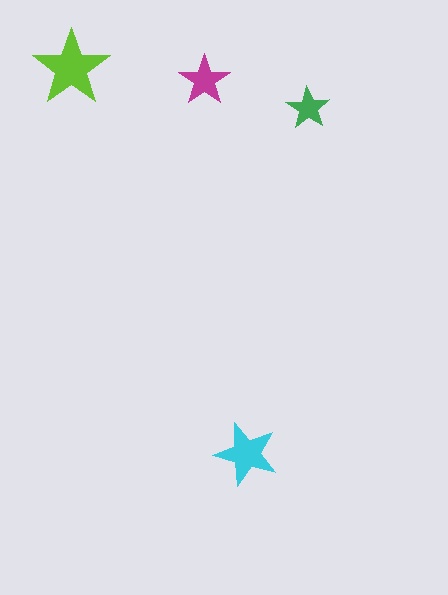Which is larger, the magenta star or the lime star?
The lime one.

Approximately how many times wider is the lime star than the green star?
About 2 times wider.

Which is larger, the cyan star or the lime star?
The lime one.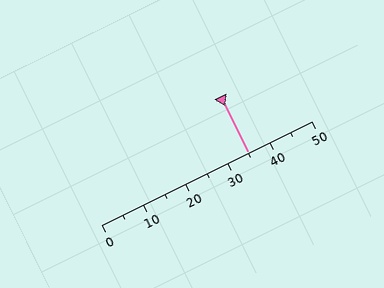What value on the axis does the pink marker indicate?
The marker indicates approximately 35.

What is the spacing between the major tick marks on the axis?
The major ticks are spaced 10 apart.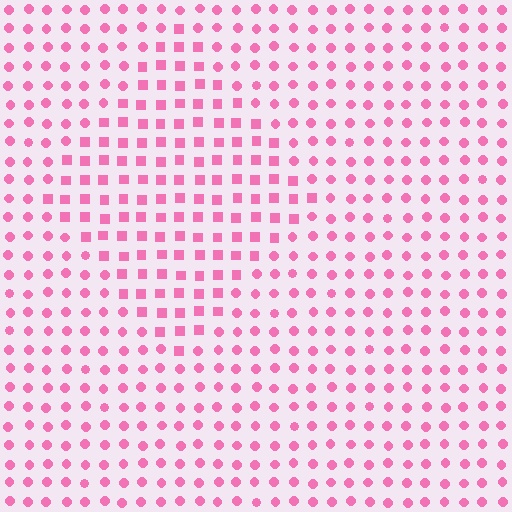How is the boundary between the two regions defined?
The boundary is defined by a change in element shape: squares inside vs. circles outside. All elements share the same color and spacing.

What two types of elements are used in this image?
The image uses squares inside the diamond region and circles outside it.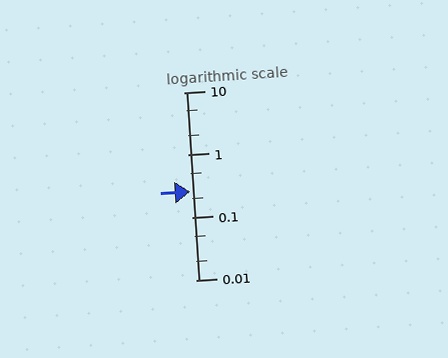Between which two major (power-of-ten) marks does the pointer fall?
The pointer is between 0.1 and 1.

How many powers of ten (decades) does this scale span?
The scale spans 3 decades, from 0.01 to 10.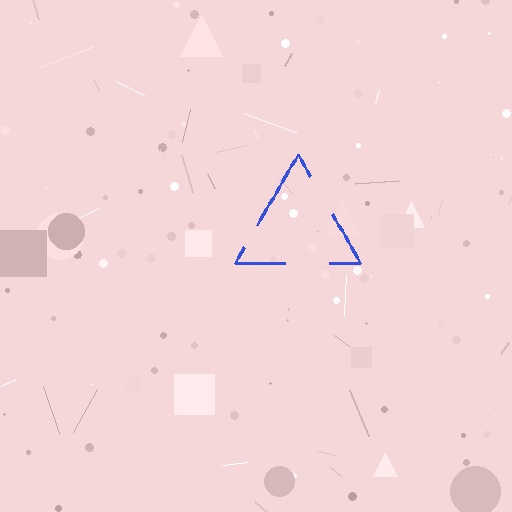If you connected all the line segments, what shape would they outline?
They would outline a triangle.